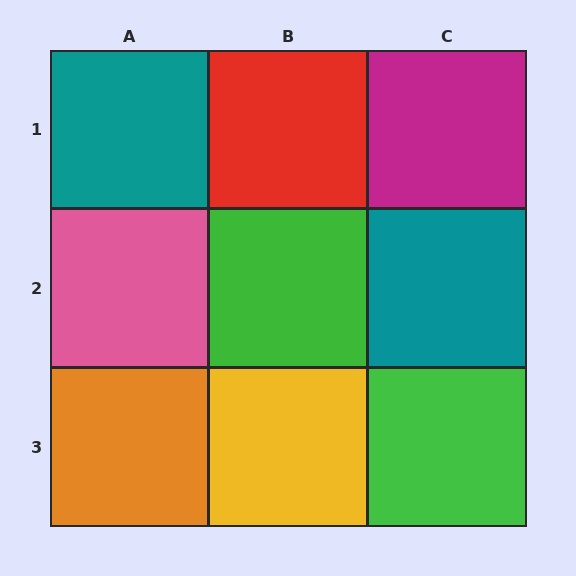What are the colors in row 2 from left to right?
Pink, green, teal.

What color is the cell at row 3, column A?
Orange.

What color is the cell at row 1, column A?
Teal.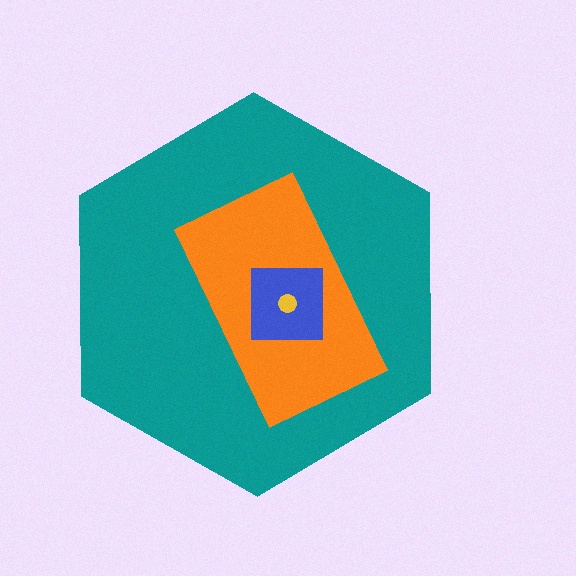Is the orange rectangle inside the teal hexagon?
Yes.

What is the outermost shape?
The teal hexagon.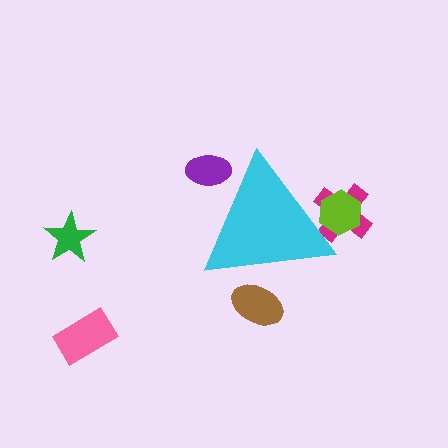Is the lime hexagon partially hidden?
Yes, the lime hexagon is partially hidden behind the cyan triangle.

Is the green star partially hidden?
No, the green star is fully visible.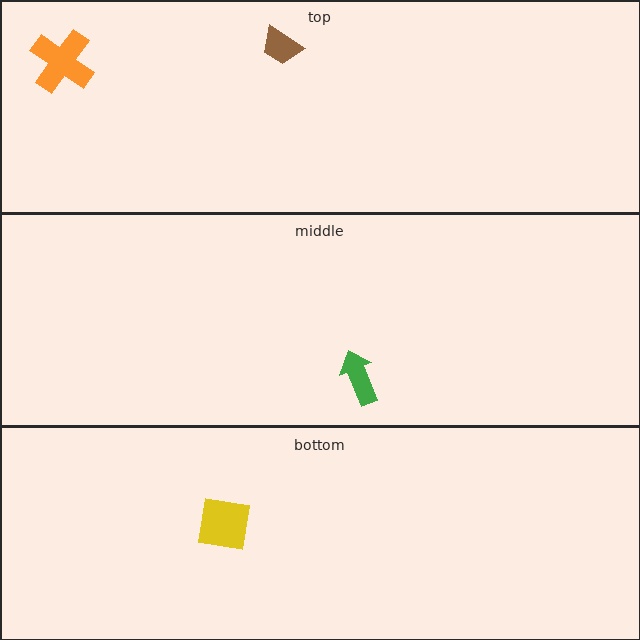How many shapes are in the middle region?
1.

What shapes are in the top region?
The orange cross, the brown trapezoid.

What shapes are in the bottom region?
The yellow square.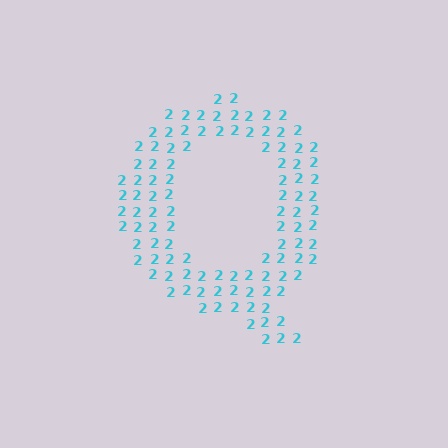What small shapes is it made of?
It is made of small digit 2's.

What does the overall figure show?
The overall figure shows the letter Q.